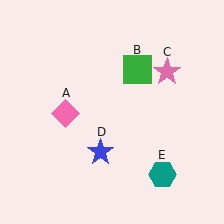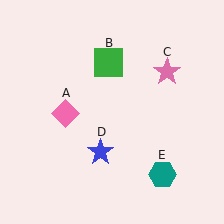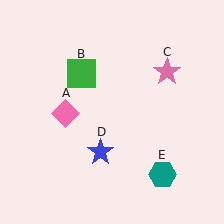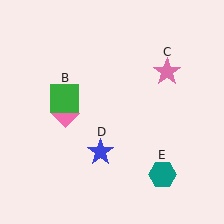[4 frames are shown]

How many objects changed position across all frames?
1 object changed position: green square (object B).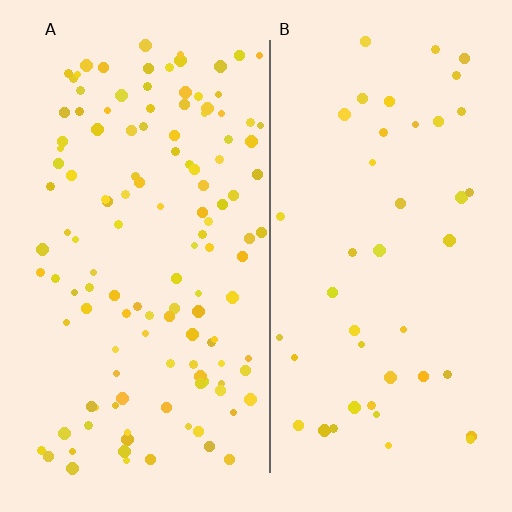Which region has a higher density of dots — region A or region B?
A (the left).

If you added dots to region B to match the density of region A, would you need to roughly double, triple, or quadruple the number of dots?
Approximately triple.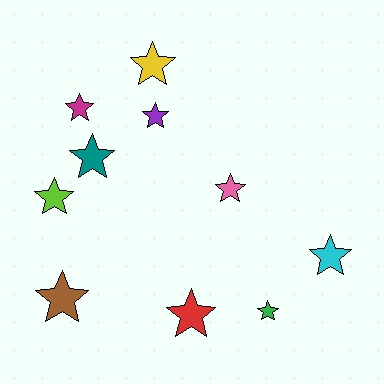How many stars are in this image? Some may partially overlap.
There are 10 stars.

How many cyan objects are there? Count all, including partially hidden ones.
There is 1 cyan object.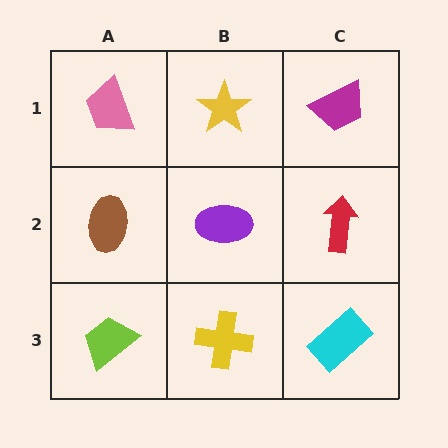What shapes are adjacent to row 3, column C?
A red arrow (row 2, column C), a yellow cross (row 3, column B).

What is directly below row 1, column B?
A purple ellipse.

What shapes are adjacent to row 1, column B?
A purple ellipse (row 2, column B), a pink trapezoid (row 1, column A), a magenta trapezoid (row 1, column C).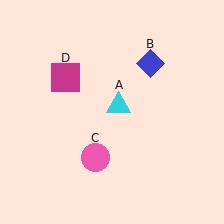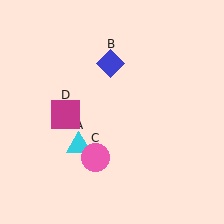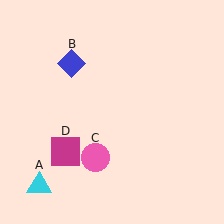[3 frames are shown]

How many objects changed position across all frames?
3 objects changed position: cyan triangle (object A), blue diamond (object B), magenta square (object D).